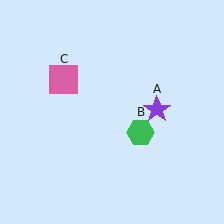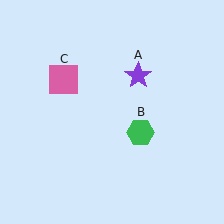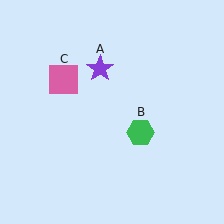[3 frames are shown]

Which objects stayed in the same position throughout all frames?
Green hexagon (object B) and pink square (object C) remained stationary.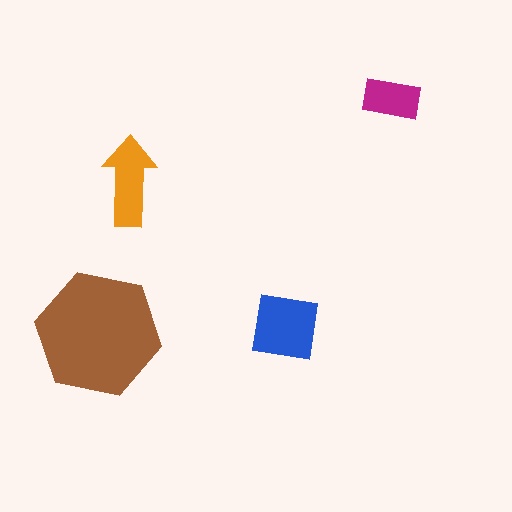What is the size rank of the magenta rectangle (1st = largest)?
4th.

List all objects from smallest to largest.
The magenta rectangle, the orange arrow, the blue square, the brown hexagon.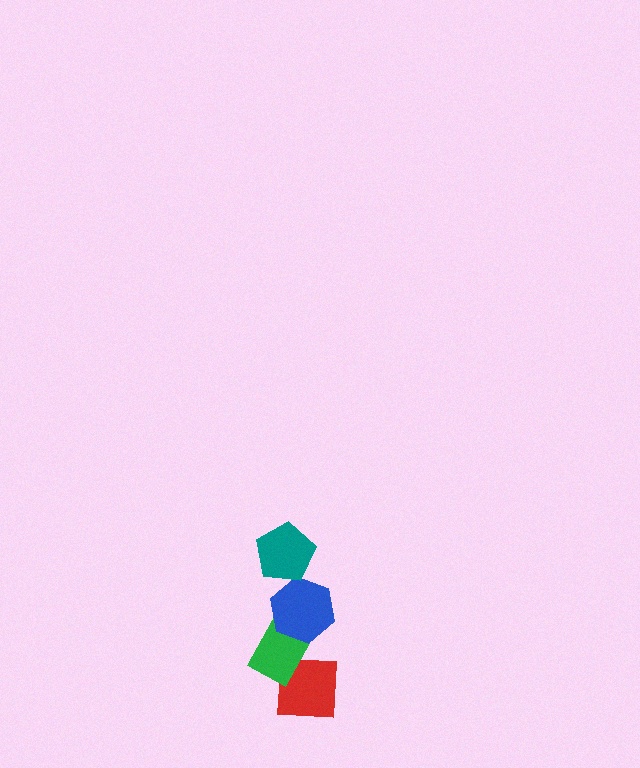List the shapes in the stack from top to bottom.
From top to bottom: the teal pentagon, the blue hexagon, the green rectangle, the red square.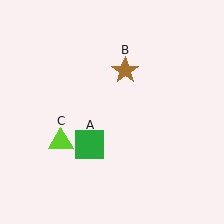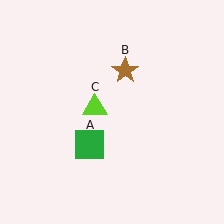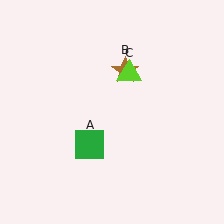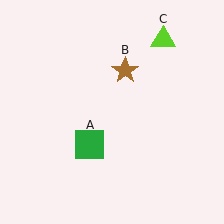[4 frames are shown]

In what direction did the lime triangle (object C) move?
The lime triangle (object C) moved up and to the right.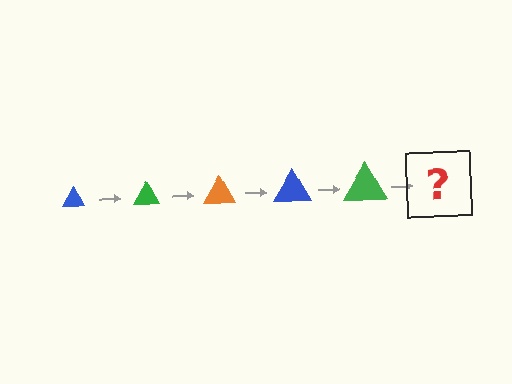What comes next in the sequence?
The next element should be an orange triangle, larger than the previous one.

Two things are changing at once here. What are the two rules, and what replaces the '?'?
The two rules are that the triangle grows larger each step and the color cycles through blue, green, and orange. The '?' should be an orange triangle, larger than the previous one.